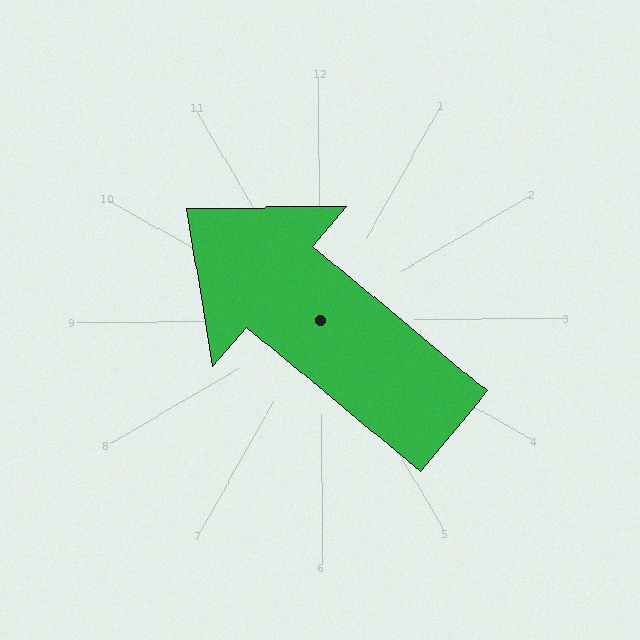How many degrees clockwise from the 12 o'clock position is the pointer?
Approximately 310 degrees.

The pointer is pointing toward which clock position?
Roughly 10 o'clock.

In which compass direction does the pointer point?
Northwest.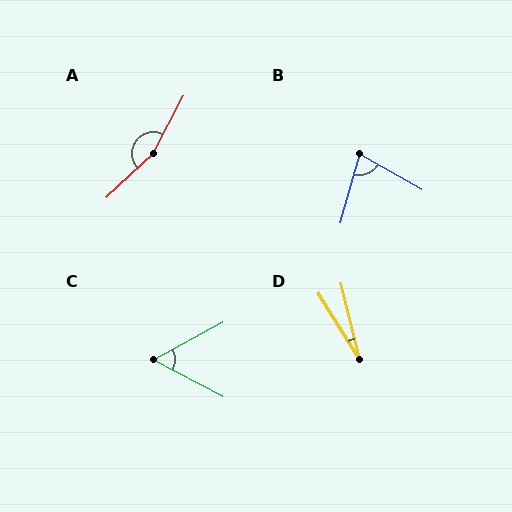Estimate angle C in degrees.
Approximately 57 degrees.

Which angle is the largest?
A, at approximately 161 degrees.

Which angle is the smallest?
D, at approximately 19 degrees.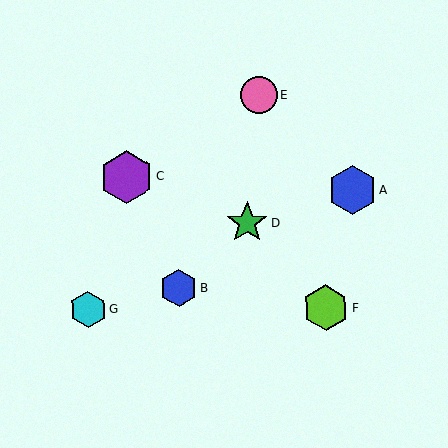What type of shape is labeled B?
Shape B is a blue hexagon.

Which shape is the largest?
The purple hexagon (labeled C) is the largest.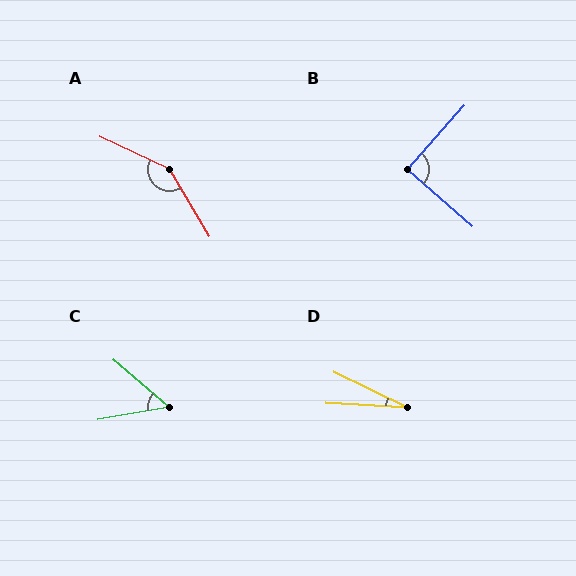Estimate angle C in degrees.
Approximately 50 degrees.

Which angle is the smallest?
D, at approximately 23 degrees.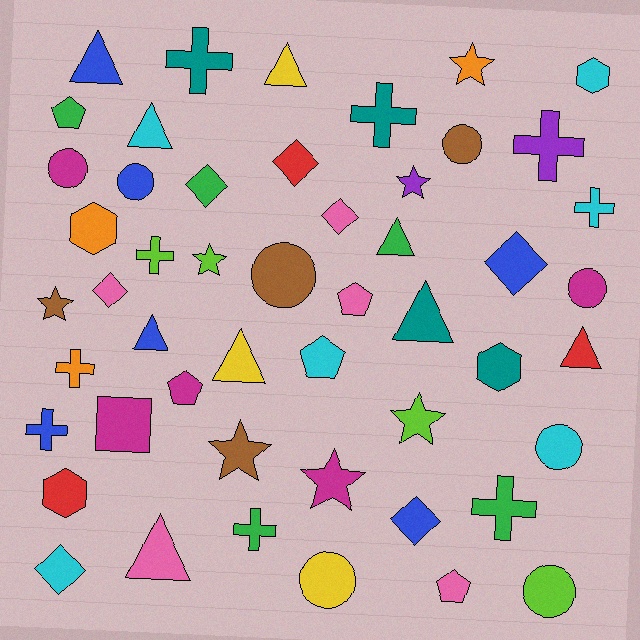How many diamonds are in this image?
There are 7 diamonds.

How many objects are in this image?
There are 50 objects.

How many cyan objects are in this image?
There are 6 cyan objects.